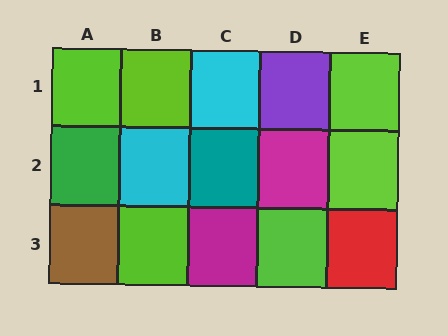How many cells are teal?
1 cell is teal.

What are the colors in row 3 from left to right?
Brown, lime, magenta, lime, red.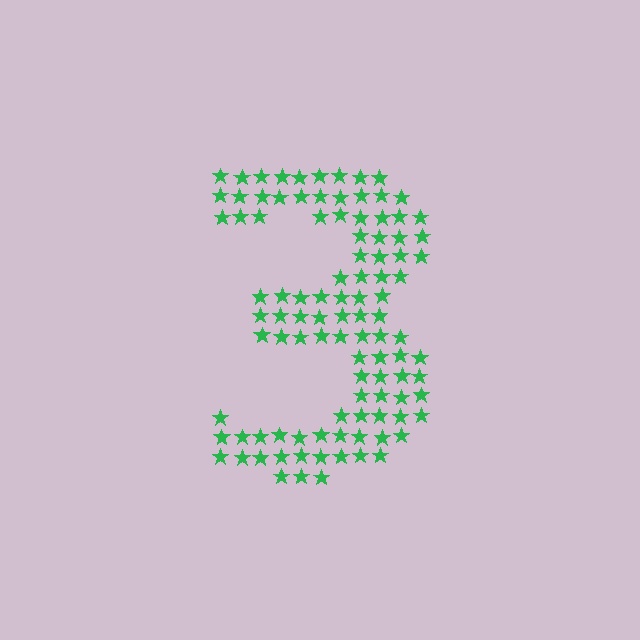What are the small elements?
The small elements are stars.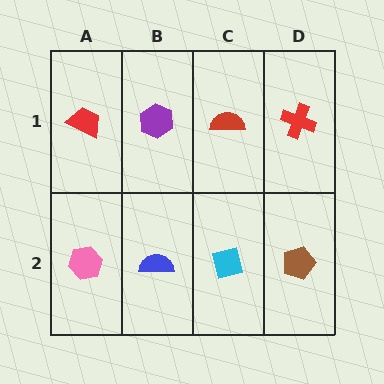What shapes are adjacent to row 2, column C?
A red semicircle (row 1, column C), a blue semicircle (row 2, column B), a brown pentagon (row 2, column D).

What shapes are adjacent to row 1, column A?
A pink hexagon (row 2, column A), a purple hexagon (row 1, column B).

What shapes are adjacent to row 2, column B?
A purple hexagon (row 1, column B), a pink hexagon (row 2, column A), a cyan square (row 2, column C).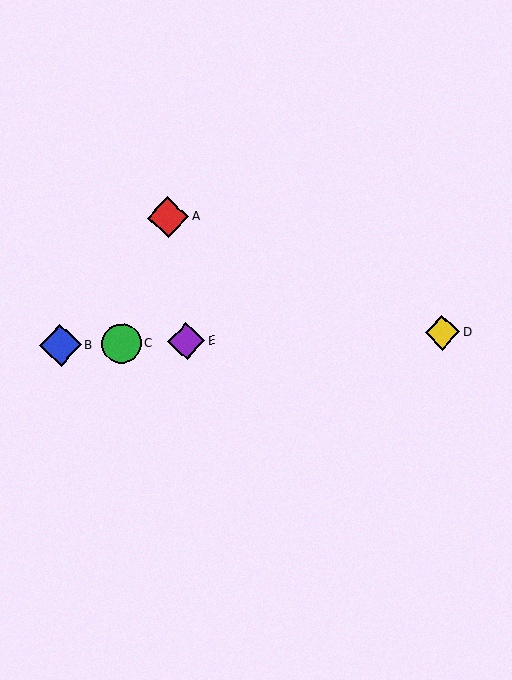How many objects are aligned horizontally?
4 objects (B, C, D, E) are aligned horizontally.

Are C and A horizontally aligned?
No, C is at y≈344 and A is at y≈217.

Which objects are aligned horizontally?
Objects B, C, D, E are aligned horizontally.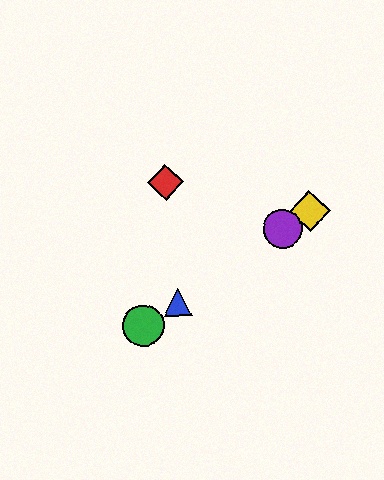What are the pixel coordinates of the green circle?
The green circle is at (144, 326).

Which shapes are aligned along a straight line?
The blue triangle, the green circle, the yellow diamond, the purple circle are aligned along a straight line.